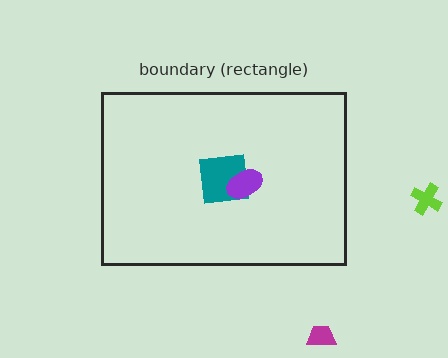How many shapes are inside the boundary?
2 inside, 2 outside.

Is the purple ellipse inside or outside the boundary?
Inside.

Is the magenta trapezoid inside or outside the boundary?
Outside.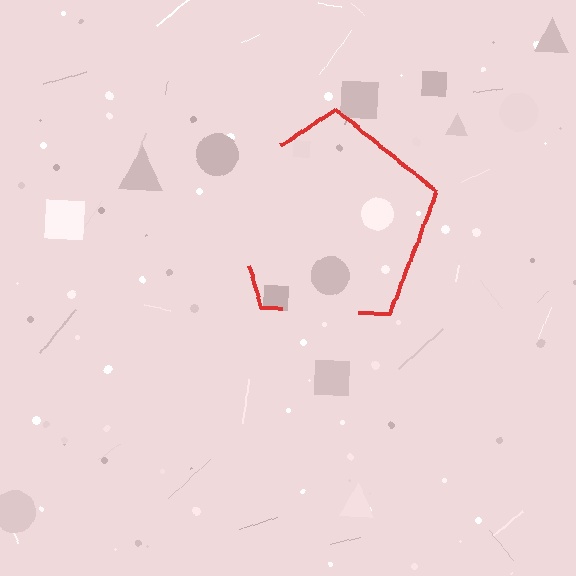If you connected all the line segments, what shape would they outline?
They would outline a pentagon.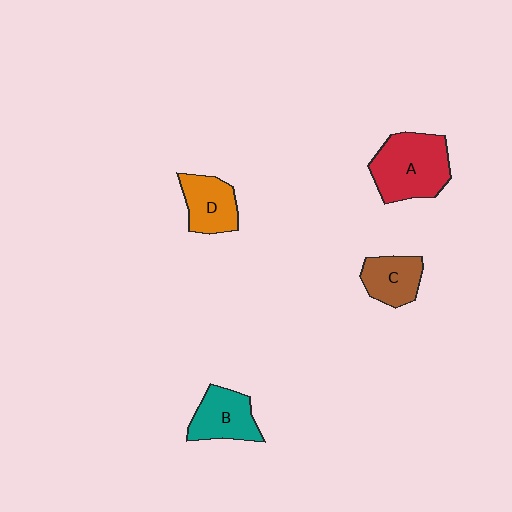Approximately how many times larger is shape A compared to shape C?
Approximately 1.8 times.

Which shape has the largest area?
Shape A (red).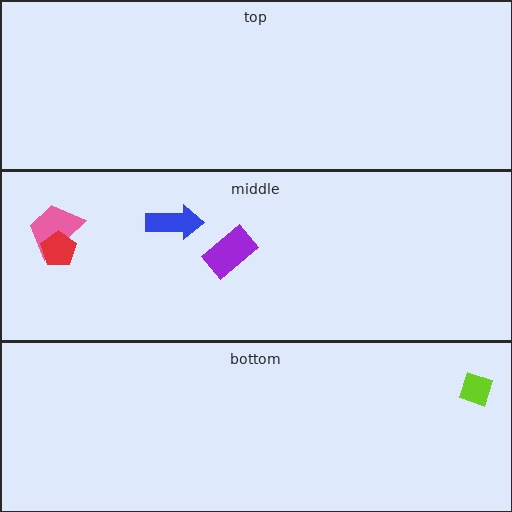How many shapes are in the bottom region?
1.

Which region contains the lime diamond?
The bottom region.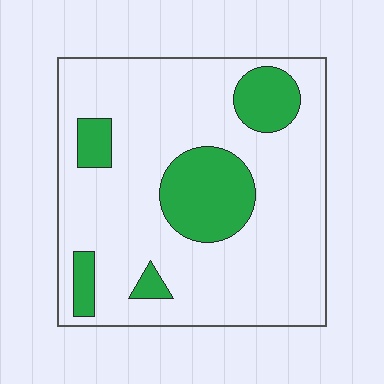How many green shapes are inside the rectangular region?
5.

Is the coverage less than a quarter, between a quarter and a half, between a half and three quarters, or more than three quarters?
Less than a quarter.